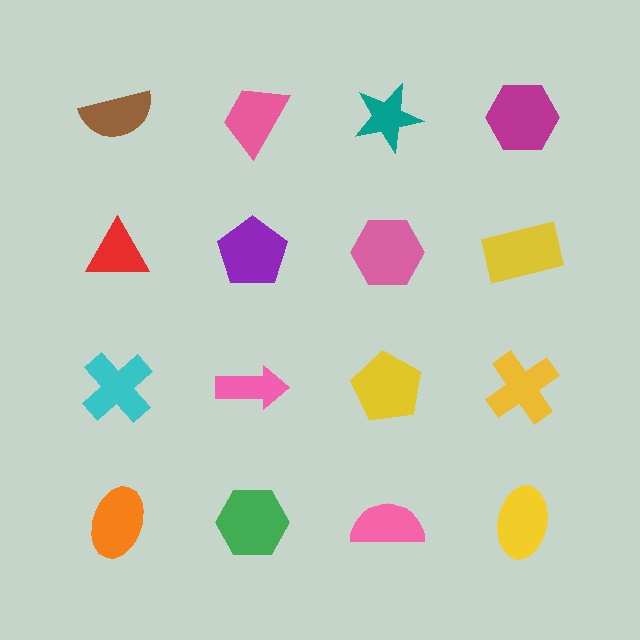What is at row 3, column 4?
A yellow cross.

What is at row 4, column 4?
A yellow ellipse.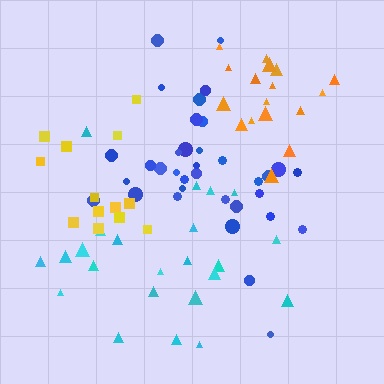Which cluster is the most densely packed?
Orange.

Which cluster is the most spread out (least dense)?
Cyan.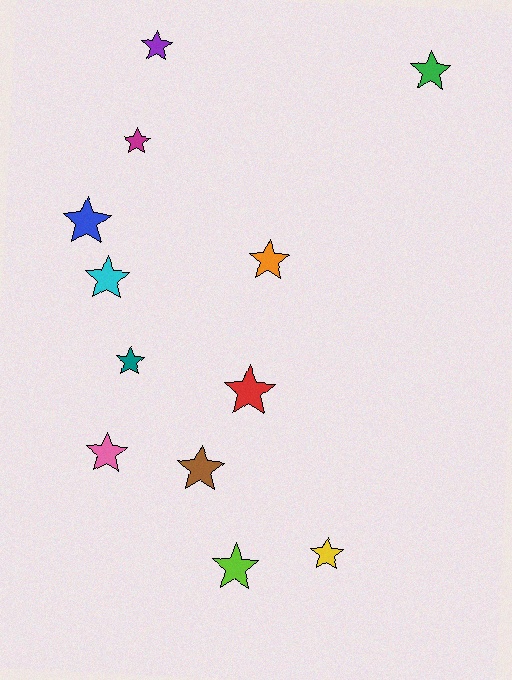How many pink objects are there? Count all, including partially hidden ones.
There is 1 pink object.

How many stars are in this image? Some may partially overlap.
There are 12 stars.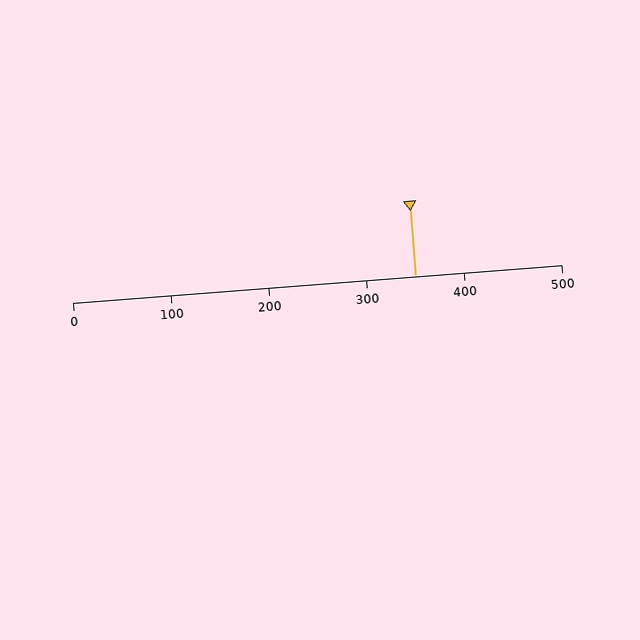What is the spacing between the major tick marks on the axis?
The major ticks are spaced 100 apart.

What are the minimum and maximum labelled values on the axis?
The axis runs from 0 to 500.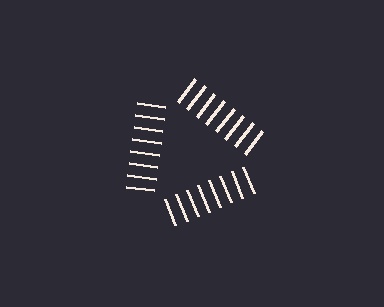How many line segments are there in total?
24 — 8 along each of the 3 edges.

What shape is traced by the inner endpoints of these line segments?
An illusory triangle — the line segments terminate on its edges but no continuous stroke is drawn.